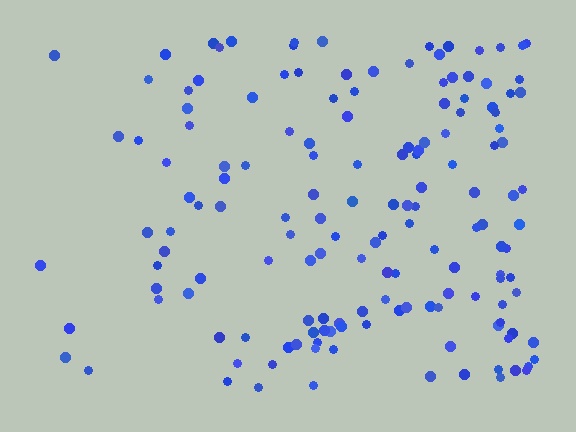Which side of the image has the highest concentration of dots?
The right.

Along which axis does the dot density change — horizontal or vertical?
Horizontal.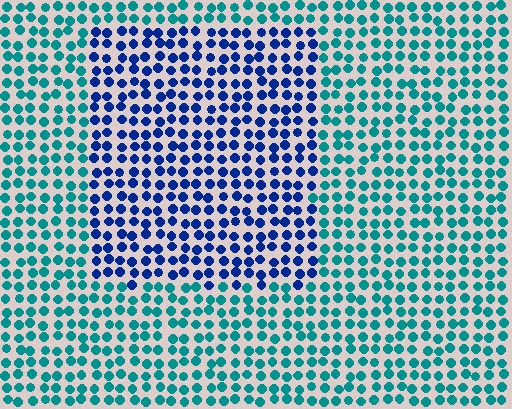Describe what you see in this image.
The image is filled with small teal elements in a uniform arrangement. A rectangle-shaped region is visible where the elements are tinted to a slightly different hue, forming a subtle color boundary.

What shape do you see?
I see a rectangle.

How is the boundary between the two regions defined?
The boundary is defined purely by a slight shift in hue (about 45 degrees). Spacing, size, and orientation are identical on both sides.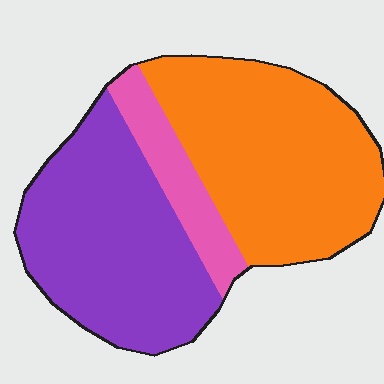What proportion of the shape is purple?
Purple takes up about two fifths (2/5) of the shape.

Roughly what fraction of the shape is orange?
Orange takes up between a quarter and a half of the shape.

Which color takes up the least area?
Pink, at roughly 10%.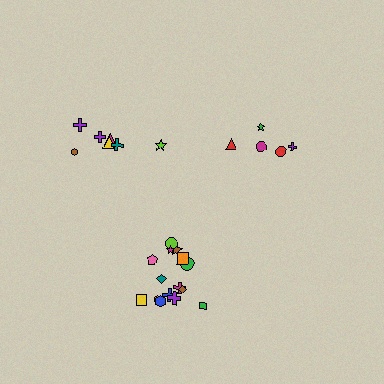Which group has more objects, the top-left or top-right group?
The top-left group.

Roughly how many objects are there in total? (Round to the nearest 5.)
Roughly 25 objects in total.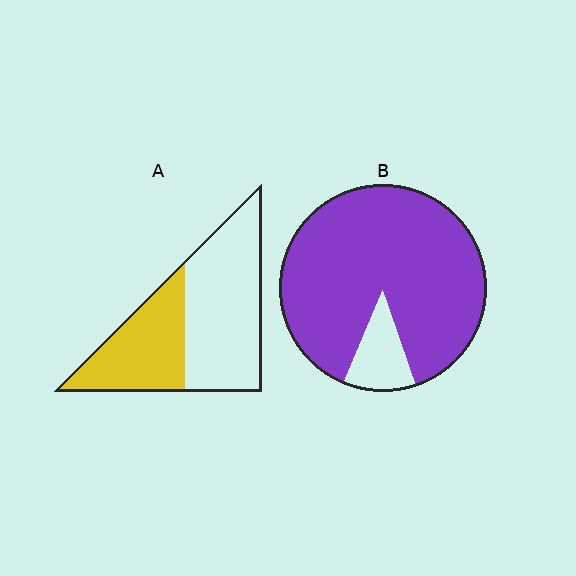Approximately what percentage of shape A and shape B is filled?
A is approximately 40% and B is approximately 90%.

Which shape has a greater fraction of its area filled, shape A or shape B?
Shape B.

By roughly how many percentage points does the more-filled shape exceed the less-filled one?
By roughly 50 percentage points (B over A).